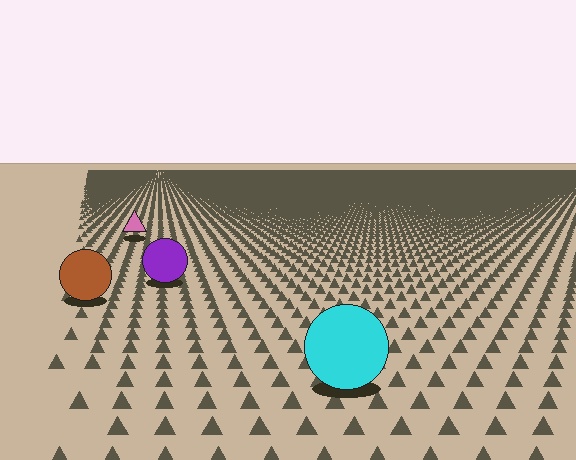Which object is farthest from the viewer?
The pink triangle is farthest from the viewer. It appears smaller and the ground texture around it is denser.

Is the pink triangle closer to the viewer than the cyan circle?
No. The cyan circle is closer — you can tell from the texture gradient: the ground texture is coarser near it.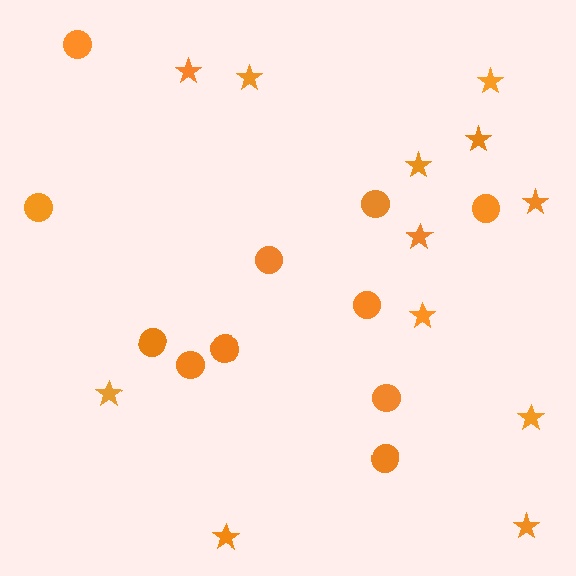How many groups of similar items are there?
There are 2 groups: one group of stars (12) and one group of circles (11).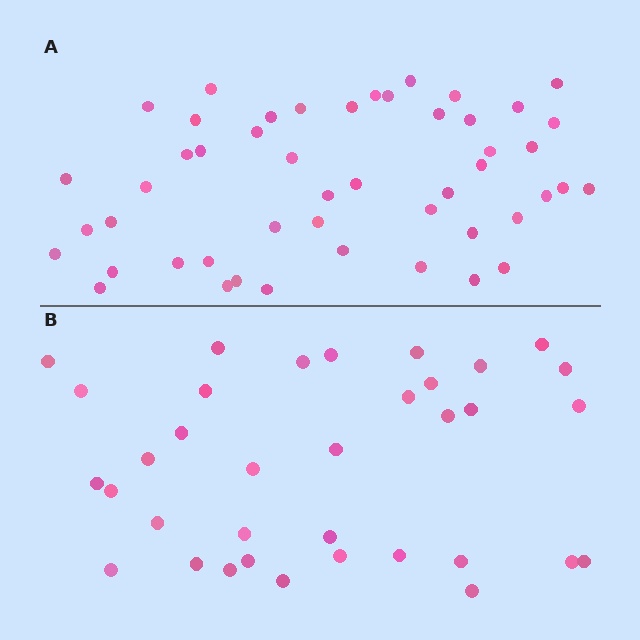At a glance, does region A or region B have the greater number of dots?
Region A (the top region) has more dots.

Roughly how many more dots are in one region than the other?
Region A has approximately 15 more dots than region B.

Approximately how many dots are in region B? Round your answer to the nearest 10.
About 40 dots. (The exact count is 35, which rounds to 40.)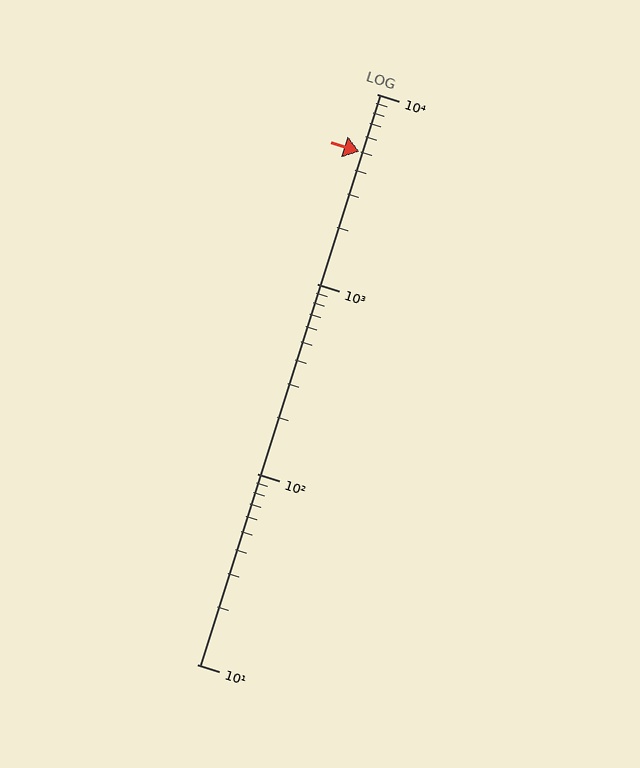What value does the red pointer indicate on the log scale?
The pointer indicates approximately 5000.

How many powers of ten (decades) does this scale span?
The scale spans 3 decades, from 10 to 10000.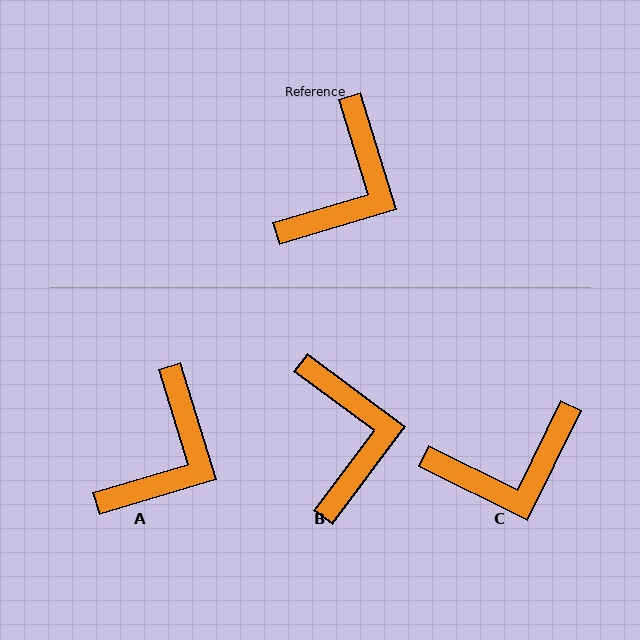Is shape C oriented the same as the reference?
No, it is off by about 43 degrees.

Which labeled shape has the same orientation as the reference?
A.